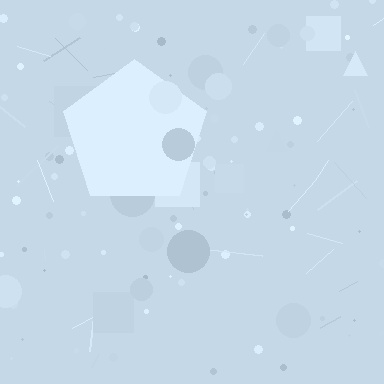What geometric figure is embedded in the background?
A pentagon is embedded in the background.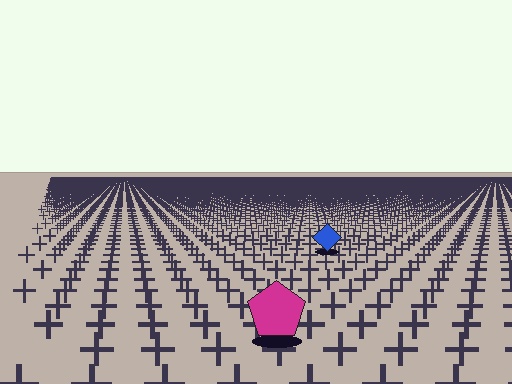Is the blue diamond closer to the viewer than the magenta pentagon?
No. The magenta pentagon is closer — you can tell from the texture gradient: the ground texture is coarser near it.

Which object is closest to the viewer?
The magenta pentagon is closest. The texture marks near it are larger and more spread out.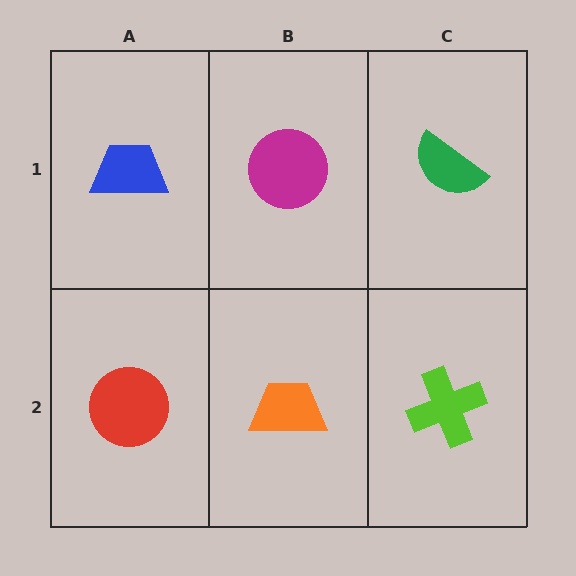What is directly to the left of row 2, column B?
A red circle.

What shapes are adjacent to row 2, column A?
A blue trapezoid (row 1, column A), an orange trapezoid (row 2, column B).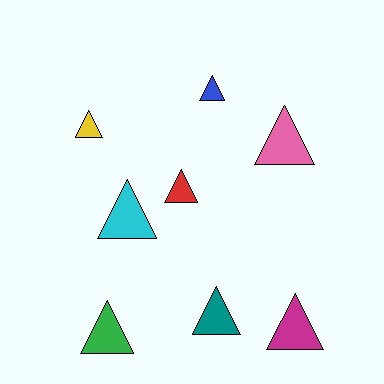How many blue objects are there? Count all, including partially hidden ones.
There is 1 blue object.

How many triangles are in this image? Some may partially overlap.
There are 8 triangles.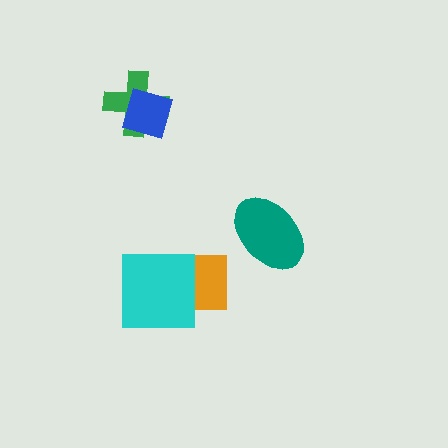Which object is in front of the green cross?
The blue diamond is in front of the green cross.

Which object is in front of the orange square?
The cyan square is in front of the orange square.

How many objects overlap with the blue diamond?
1 object overlaps with the blue diamond.